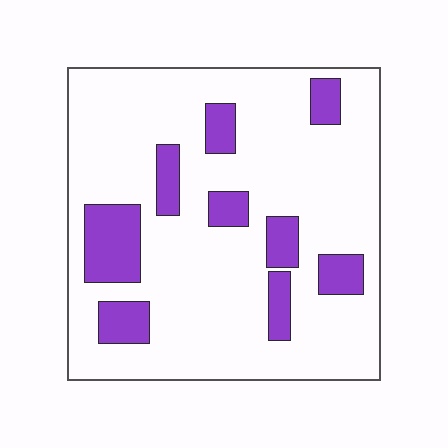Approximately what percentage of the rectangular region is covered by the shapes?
Approximately 20%.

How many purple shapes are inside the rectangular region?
9.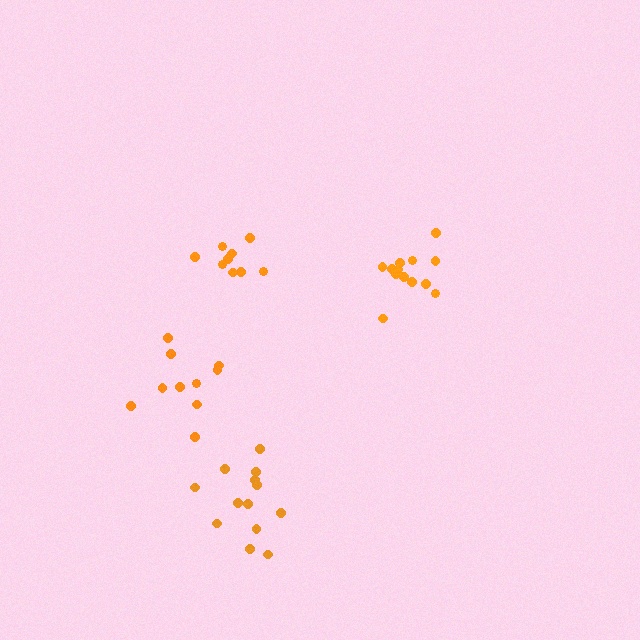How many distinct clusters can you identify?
There are 4 distinct clusters.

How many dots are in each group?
Group 1: 9 dots, Group 2: 10 dots, Group 3: 13 dots, Group 4: 13 dots (45 total).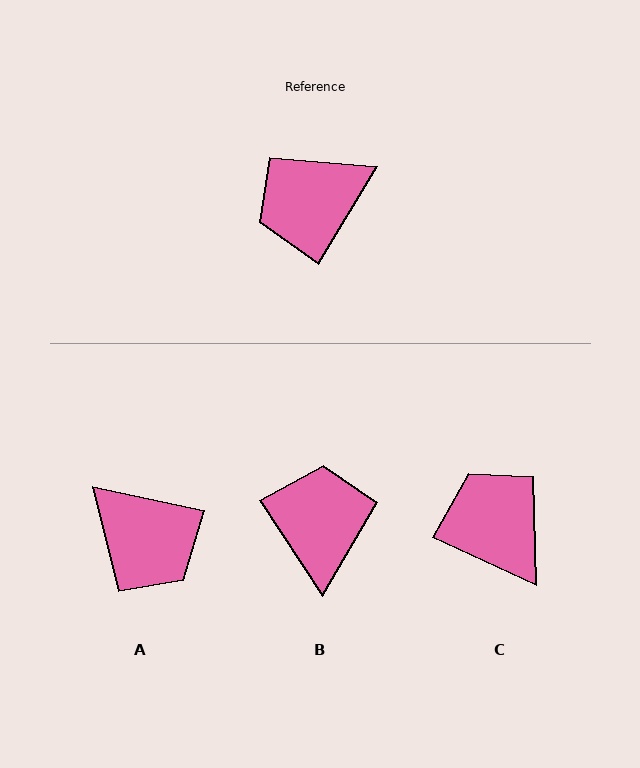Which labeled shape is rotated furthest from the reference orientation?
B, about 116 degrees away.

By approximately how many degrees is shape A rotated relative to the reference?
Approximately 109 degrees counter-clockwise.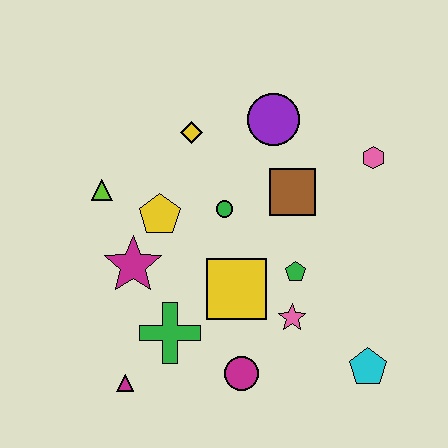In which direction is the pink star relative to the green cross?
The pink star is to the right of the green cross.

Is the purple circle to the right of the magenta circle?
Yes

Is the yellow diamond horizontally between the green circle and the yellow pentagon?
Yes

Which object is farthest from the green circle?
The cyan pentagon is farthest from the green circle.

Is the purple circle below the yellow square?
No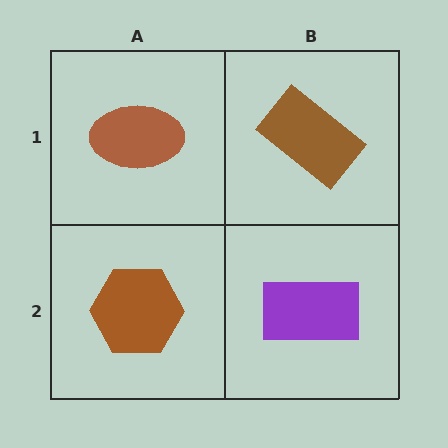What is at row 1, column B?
A brown rectangle.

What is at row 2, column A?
A brown hexagon.